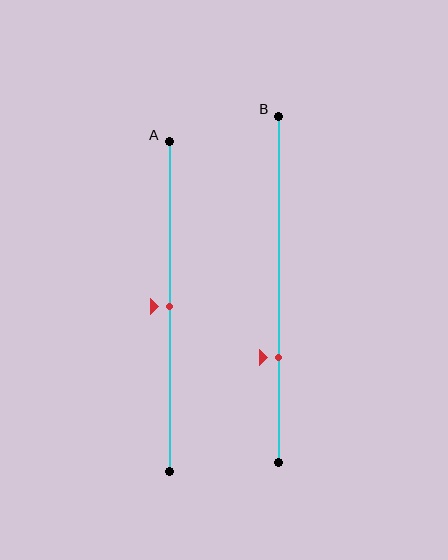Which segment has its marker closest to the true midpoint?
Segment A has its marker closest to the true midpoint.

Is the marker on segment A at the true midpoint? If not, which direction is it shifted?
Yes, the marker on segment A is at the true midpoint.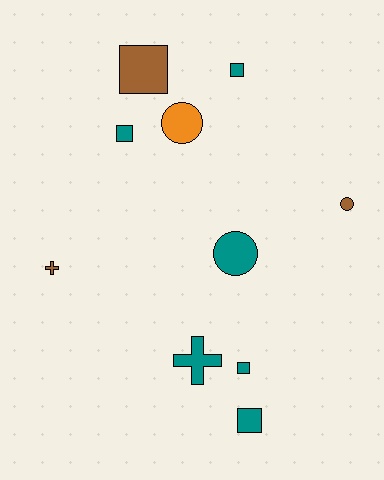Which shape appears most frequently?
Square, with 5 objects.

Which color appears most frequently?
Teal, with 6 objects.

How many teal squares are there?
There are 4 teal squares.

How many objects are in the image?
There are 10 objects.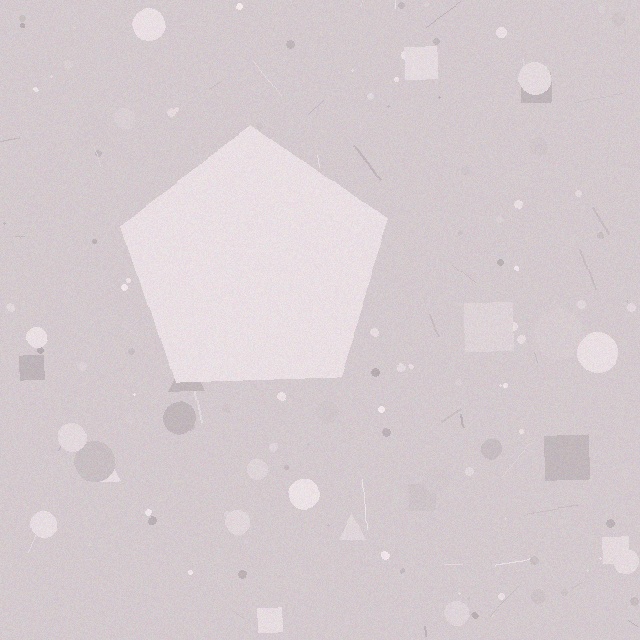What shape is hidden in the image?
A pentagon is hidden in the image.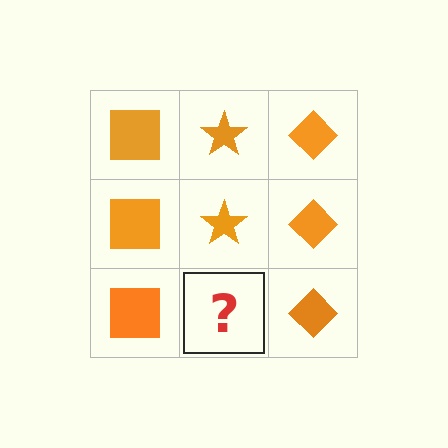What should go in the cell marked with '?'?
The missing cell should contain an orange star.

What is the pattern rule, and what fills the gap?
The rule is that each column has a consistent shape. The gap should be filled with an orange star.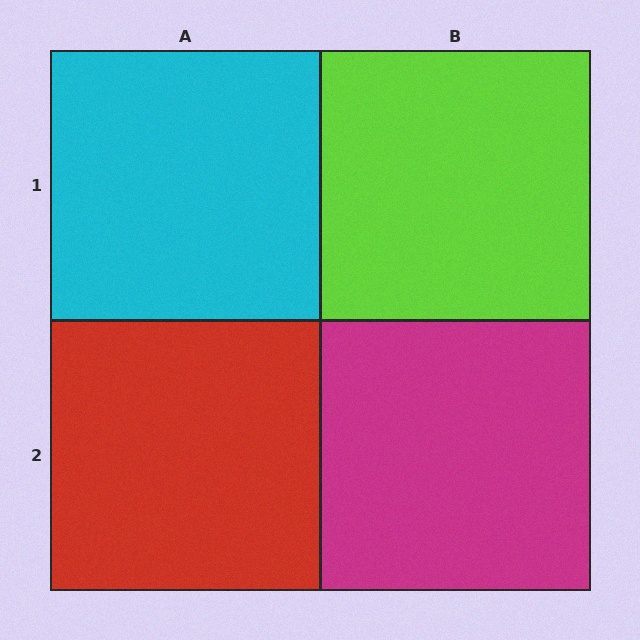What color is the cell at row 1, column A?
Cyan.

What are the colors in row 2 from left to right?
Red, magenta.